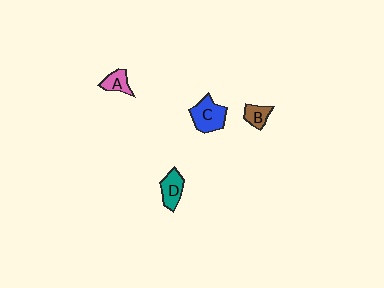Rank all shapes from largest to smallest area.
From largest to smallest: C (blue), D (teal), A (pink), B (brown).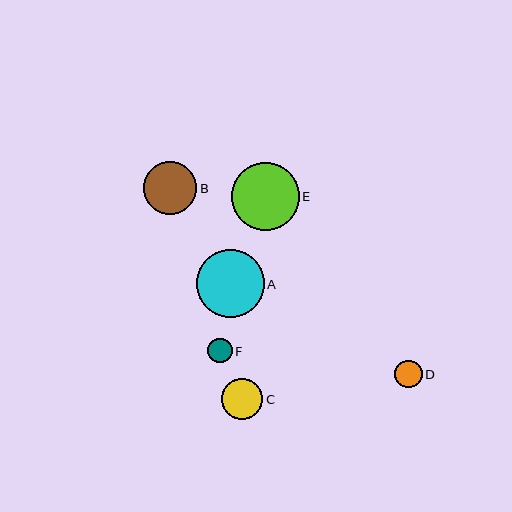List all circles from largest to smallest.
From largest to smallest: A, E, B, C, D, F.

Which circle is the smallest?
Circle F is the smallest with a size of approximately 24 pixels.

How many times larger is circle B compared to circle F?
Circle B is approximately 2.2 times the size of circle F.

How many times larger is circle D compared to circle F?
Circle D is approximately 1.1 times the size of circle F.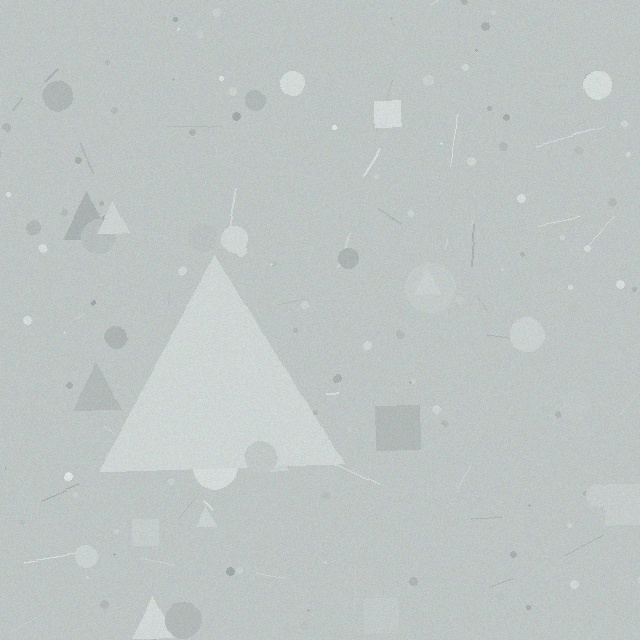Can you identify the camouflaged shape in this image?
The camouflaged shape is a triangle.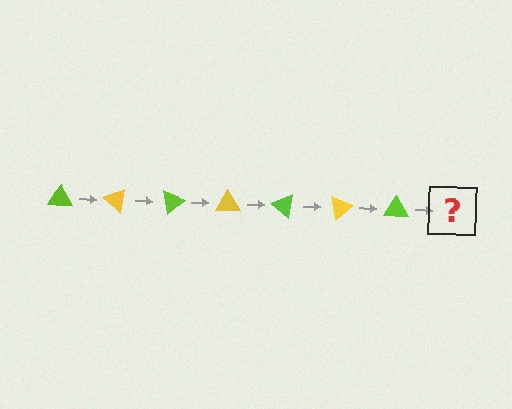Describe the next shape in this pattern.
It should be a yellow triangle, rotated 280 degrees from the start.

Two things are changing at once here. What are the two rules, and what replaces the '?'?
The two rules are that it rotates 40 degrees each step and the color cycles through lime and yellow. The '?' should be a yellow triangle, rotated 280 degrees from the start.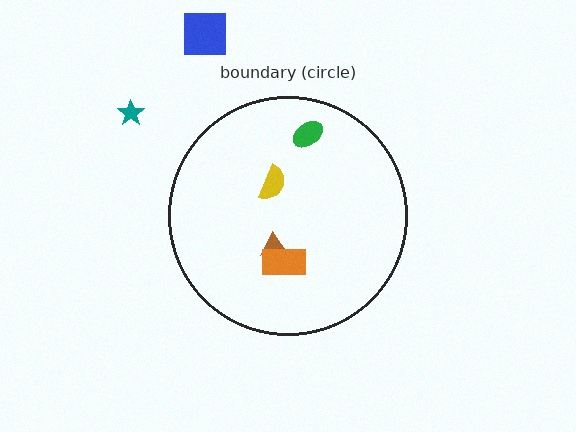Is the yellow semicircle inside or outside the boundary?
Inside.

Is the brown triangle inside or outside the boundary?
Inside.